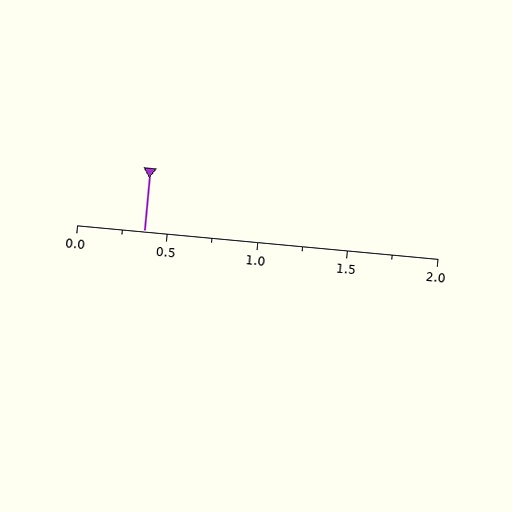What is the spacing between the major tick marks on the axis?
The major ticks are spaced 0.5 apart.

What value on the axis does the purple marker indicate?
The marker indicates approximately 0.38.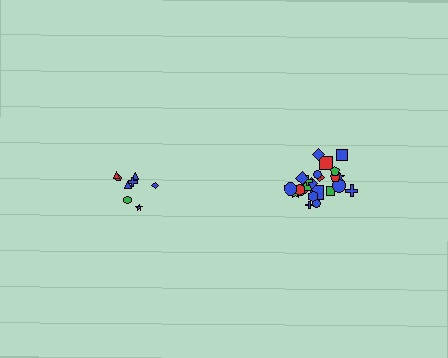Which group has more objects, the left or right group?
The right group.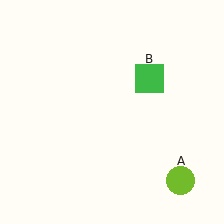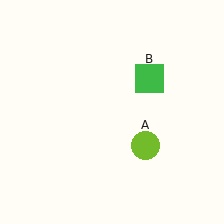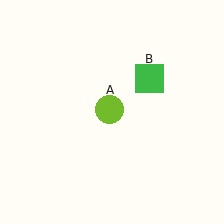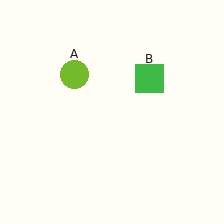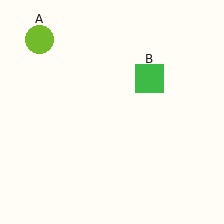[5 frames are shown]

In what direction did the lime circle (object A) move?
The lime circle (object A) moved up and to the left.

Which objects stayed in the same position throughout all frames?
Green square (object B) remained stationary.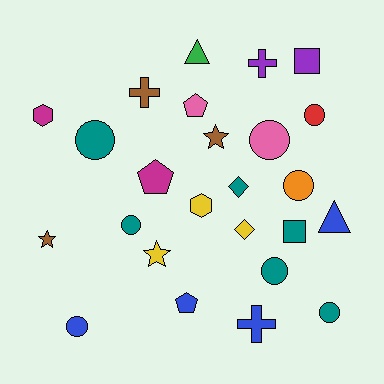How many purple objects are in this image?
There are 2 purple objects.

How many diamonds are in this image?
There are 2 diamonds.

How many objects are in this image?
There are 25 objects.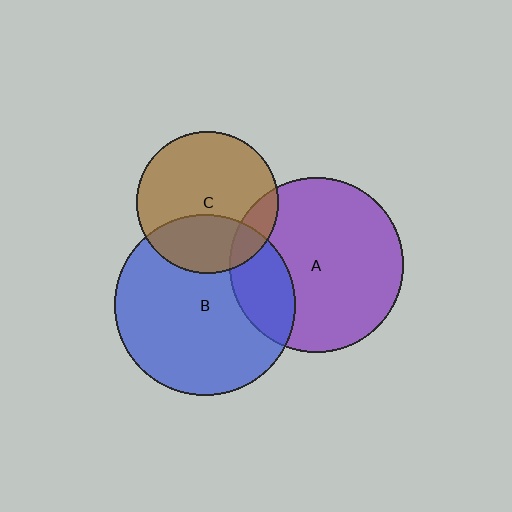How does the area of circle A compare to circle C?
Approximately 1.5 times.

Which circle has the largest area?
Circle B (blue).